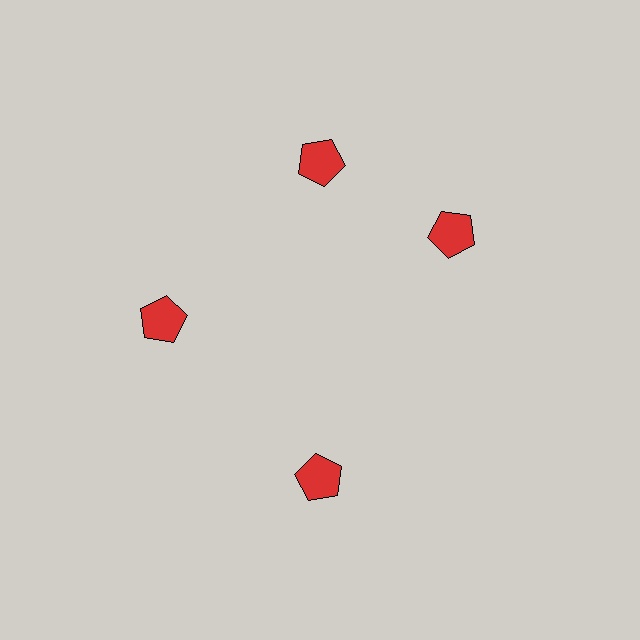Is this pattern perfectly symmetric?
No. The 4 red pentagons are arranged in a ring, but one element near the 3 o'clock position is rotated out of alignment along the ring, breaking the 4-fold rotational symmetry.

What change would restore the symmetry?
The symmetry would be restored by rotating it back into even spacing with its neighbors so that all 4 pentagons sit at equal angles and equal distance from the center.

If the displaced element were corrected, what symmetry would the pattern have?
It would have 4-fold rotational symmetry — the pattern would map onto itself every 90 degrees.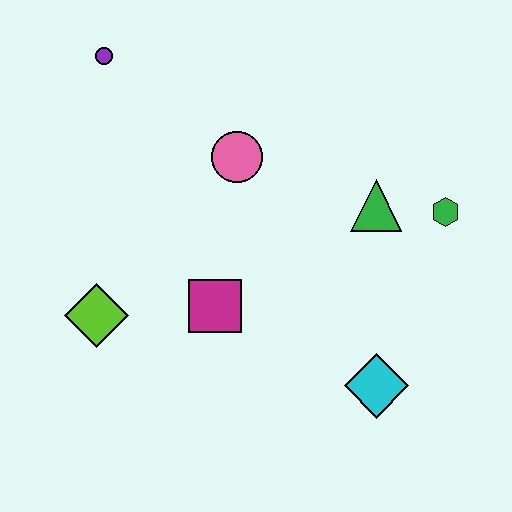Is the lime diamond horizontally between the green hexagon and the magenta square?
No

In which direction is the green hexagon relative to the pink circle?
The green hexagon is to the right of the pink circle.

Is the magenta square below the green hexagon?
Yes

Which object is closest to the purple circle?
The pink circle is closest to the purple circle.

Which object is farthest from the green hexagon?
The purple circle is farthest from the green hexagon.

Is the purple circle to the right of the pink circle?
No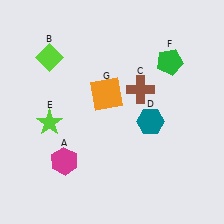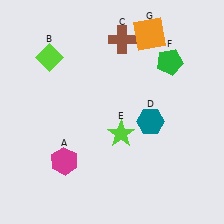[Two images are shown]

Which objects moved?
The objects that moved are: the brown cross (C), the lime star (E), the orange square (G).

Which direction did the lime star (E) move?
The lime star (E) moved right.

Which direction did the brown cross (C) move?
The brown cross (C) moved up.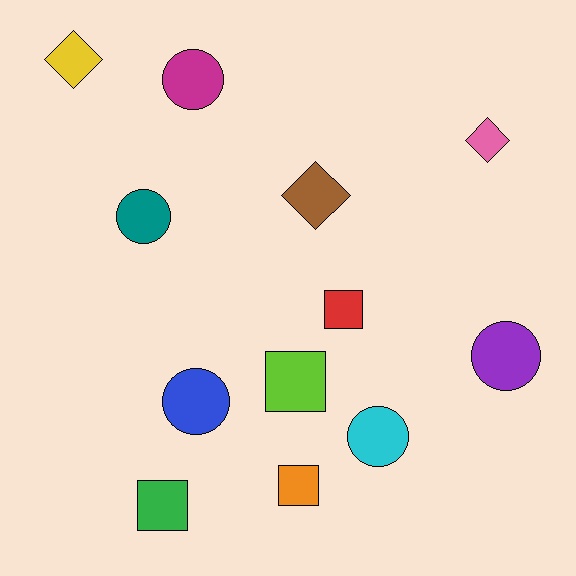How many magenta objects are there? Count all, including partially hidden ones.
There is 1 magenta object.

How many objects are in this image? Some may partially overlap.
There are 12 objects.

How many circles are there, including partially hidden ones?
There are 5 circles.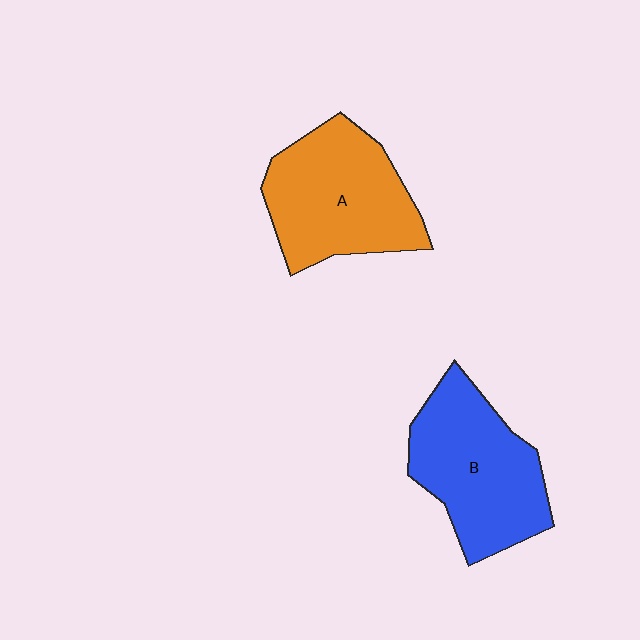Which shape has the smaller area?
Shape B (blue).